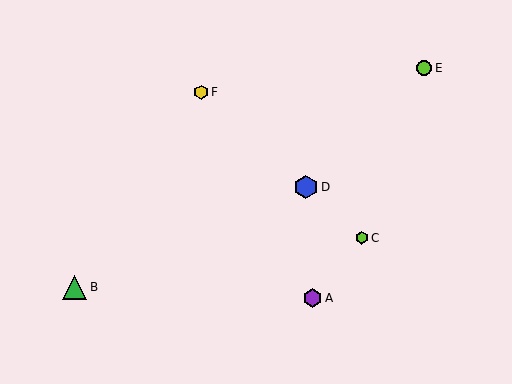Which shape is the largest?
The green triangle (labeled B) is the largest.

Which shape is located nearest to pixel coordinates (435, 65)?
The lime circle (labeled E) at (424, 68) is nearest to that location.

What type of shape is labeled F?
Shape F is a yellow hexagon.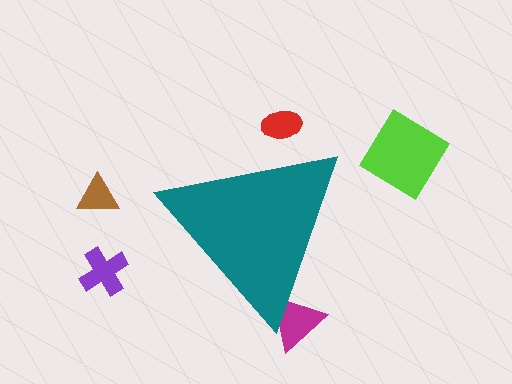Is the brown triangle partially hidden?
No, the brown triangle is fully visible.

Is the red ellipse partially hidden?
Yes, the red ellipse is partially hidden behind the teal triangle.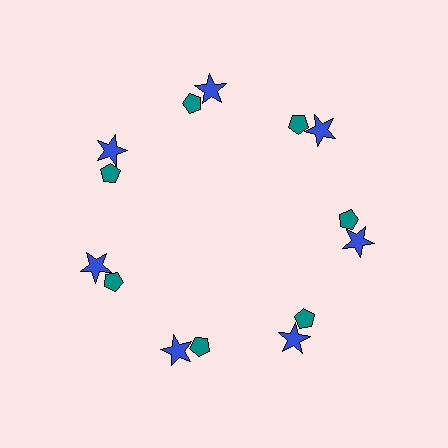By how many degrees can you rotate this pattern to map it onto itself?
The pattern maps onto itself every 51 degrees of rotation.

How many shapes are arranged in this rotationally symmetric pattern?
There are 14 shapes, arranged in 7 groups of 2.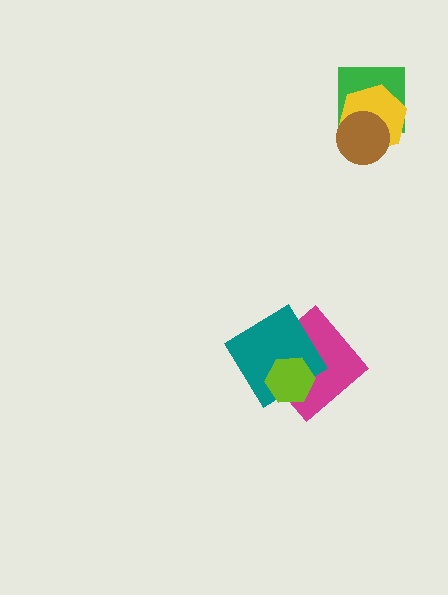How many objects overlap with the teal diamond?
2 objects overlap with the teal diamond.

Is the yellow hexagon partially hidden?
Yes, it is partially covered by another shape.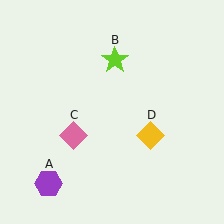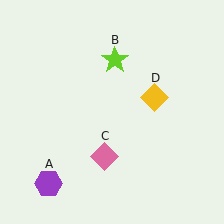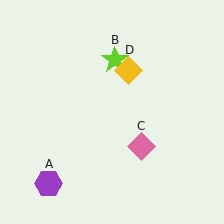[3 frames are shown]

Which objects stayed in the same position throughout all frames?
Purple hexagon (object A) and lime star (object B) remained stationary.